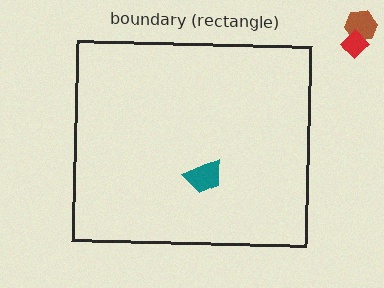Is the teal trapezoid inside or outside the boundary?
Inside.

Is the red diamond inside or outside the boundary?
Outside.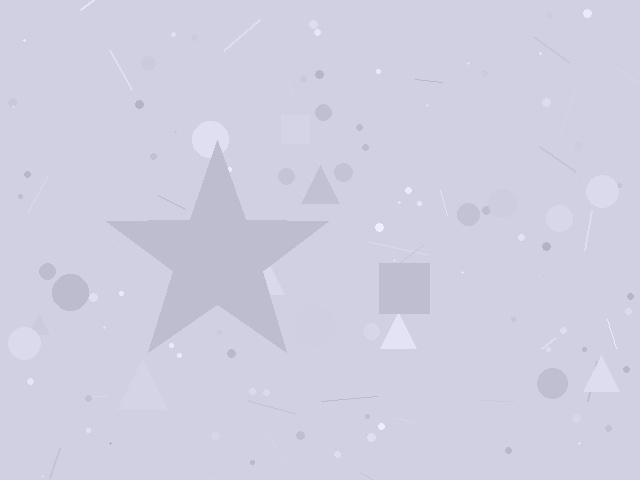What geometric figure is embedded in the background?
A star is embedded in the background.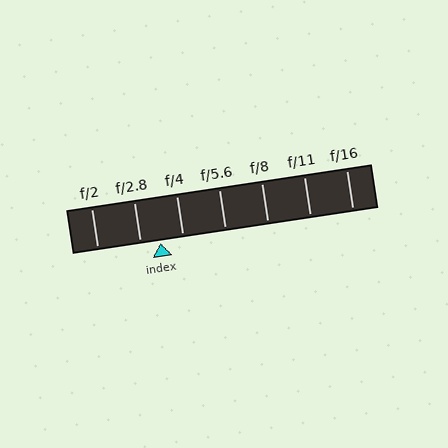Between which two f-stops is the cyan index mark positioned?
The index mark is between f/2.8 and f/4.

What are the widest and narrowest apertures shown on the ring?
The widest aperture shown is f/2 and the narrowest is f/16.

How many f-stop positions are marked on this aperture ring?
There are 7 f-stop positions marked.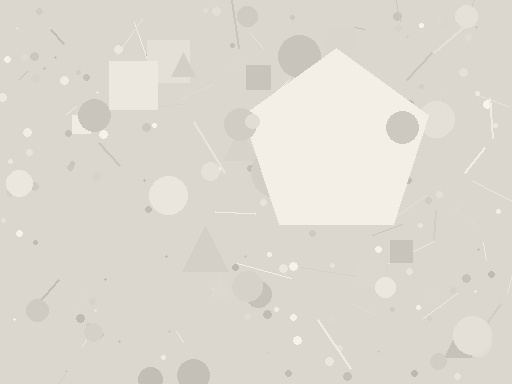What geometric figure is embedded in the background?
A pentagon is embedded in the background.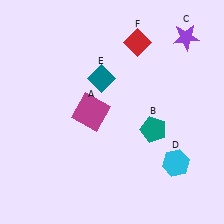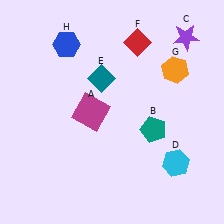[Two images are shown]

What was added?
An orange hexagon (G), a blue hexagon (H) were added in Image 2.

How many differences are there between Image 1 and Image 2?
There are 2 differences between the two images.